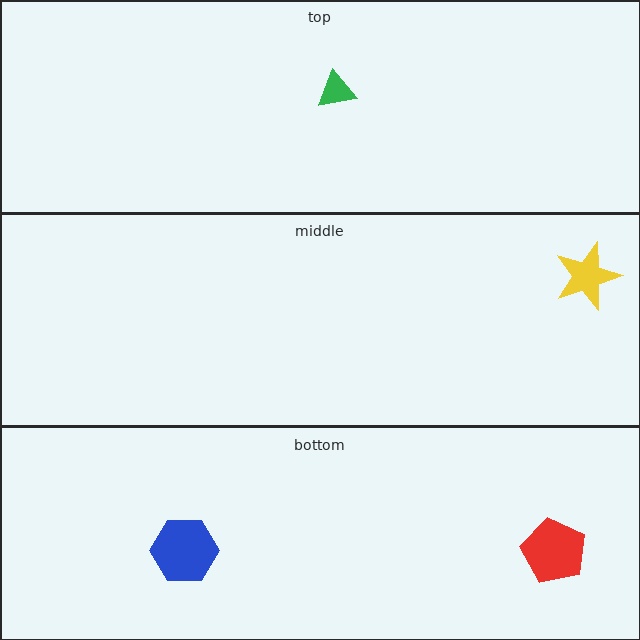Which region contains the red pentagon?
The bottom region.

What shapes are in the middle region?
The yellow star.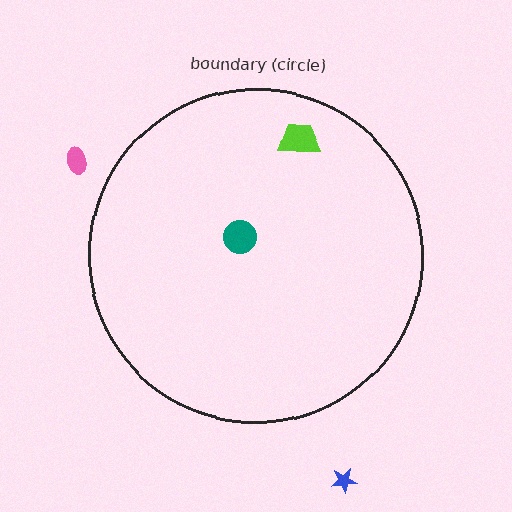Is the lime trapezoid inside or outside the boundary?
Inside.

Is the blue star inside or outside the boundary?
Outside.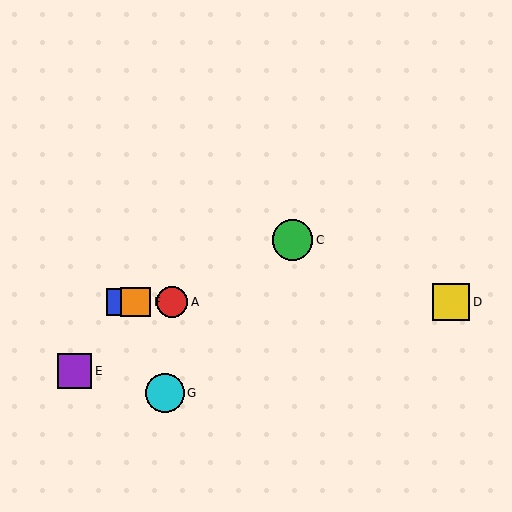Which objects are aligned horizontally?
Objects A, B, D, F are aligned horizontally.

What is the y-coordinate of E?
Object E is at y≈371.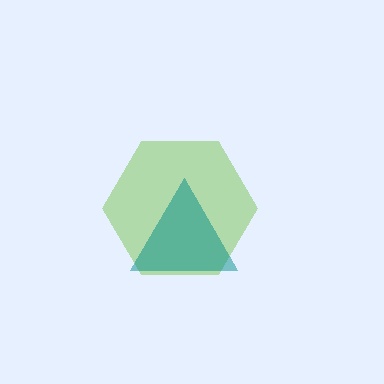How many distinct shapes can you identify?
There are 2 distinct shapes: a lime hexagon, a teal triangle.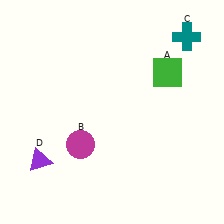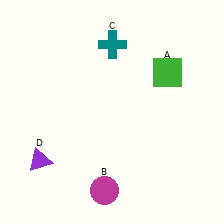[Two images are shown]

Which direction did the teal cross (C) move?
The teal cross (C) moved left.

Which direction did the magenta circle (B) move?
The magenta circle (B) moved down.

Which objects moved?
The objects that moved are: the magenta circle (B), the teal cross (C).